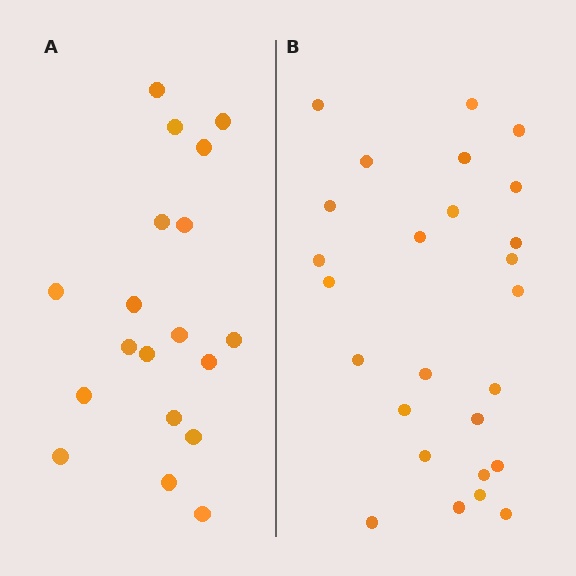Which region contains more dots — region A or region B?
Region B (the right region) has more dots.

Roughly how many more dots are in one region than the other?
Region B has roughly 8 or so more dots than region A.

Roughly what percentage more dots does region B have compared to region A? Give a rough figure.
About 35% more.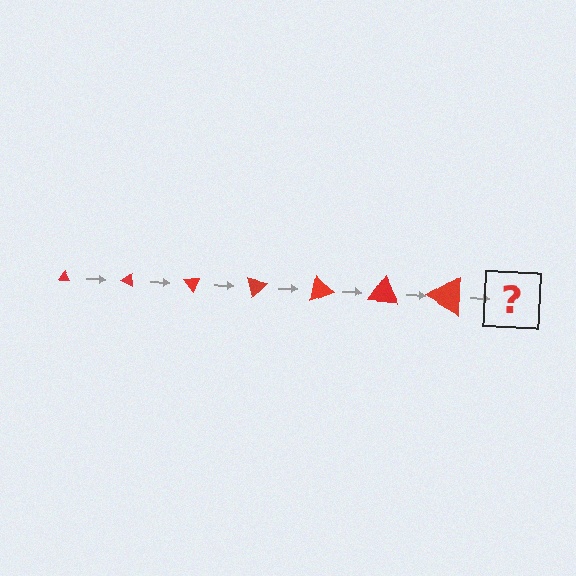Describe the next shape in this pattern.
It should be a triangle, larger than the previous one and rotated 175 degrees from the start.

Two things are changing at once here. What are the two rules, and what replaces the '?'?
The two rules are that the triangle grows larger each step and it rotates 25 degrees each step. The '?' should be a triangle, larger than the previous one and rotated 175 degrees from the start.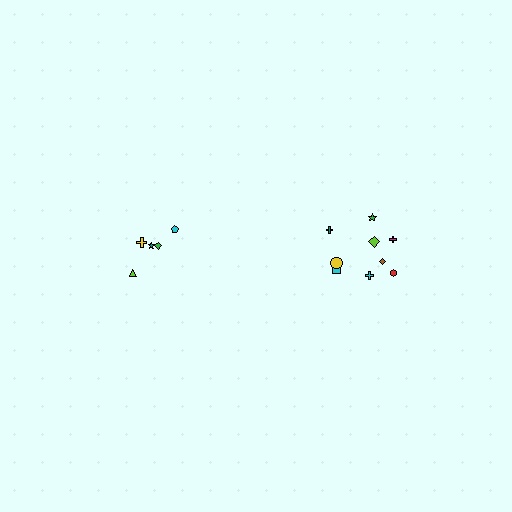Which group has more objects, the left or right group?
The right group.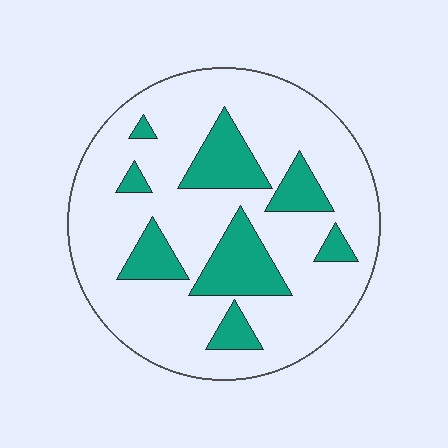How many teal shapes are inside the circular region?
8.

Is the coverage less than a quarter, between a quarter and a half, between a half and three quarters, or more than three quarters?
Less than a quarter.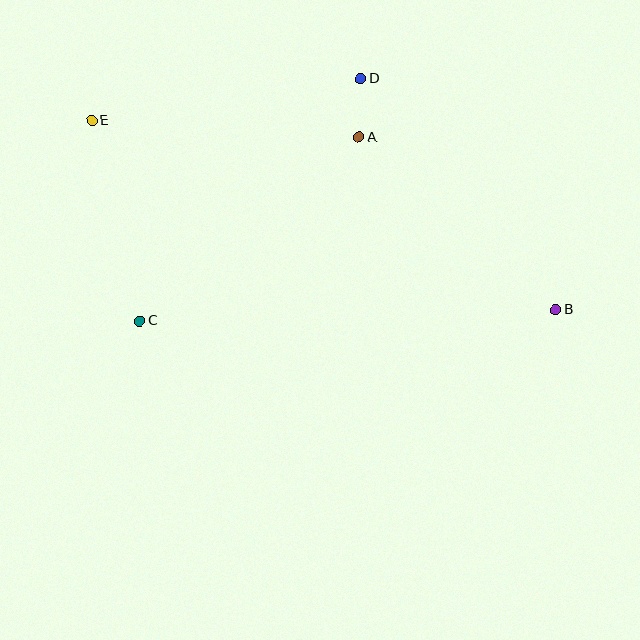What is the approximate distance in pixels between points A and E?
The distance between A and E is approximately 268 pixels.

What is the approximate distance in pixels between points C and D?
The distance between C and D is approximately 328 pixels.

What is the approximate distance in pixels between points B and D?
The distance between B and D is approximately 302 pixels.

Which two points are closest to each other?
Points A and D are closest to each other.